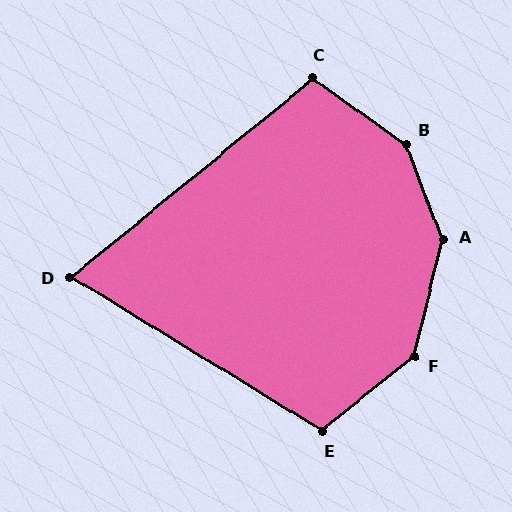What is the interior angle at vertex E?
Approximately 109 degrees (obtuse).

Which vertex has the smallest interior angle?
D, at approximately 71 degrees.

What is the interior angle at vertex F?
Approximately 143 degrees (obtuse).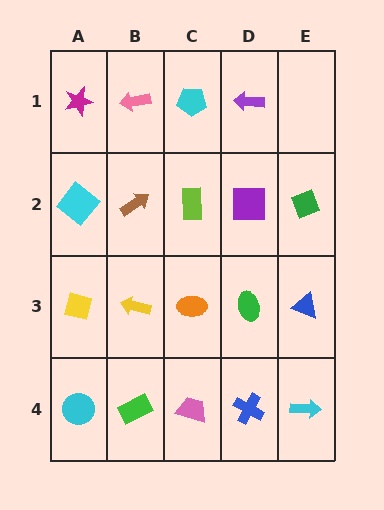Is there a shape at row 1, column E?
No, that cell is empty.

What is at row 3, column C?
An orange ellipse.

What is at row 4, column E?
A cyan arrow.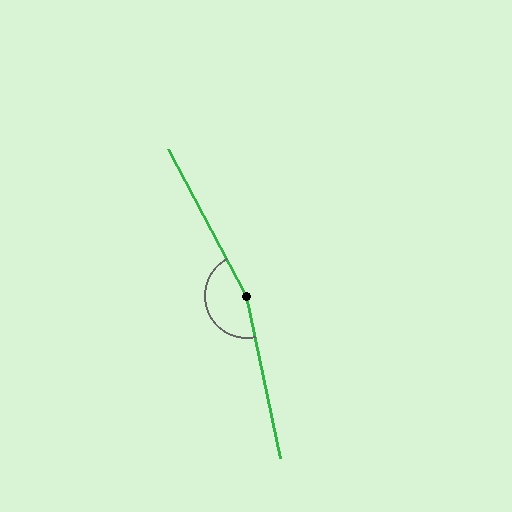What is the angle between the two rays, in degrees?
Approximately 163 degrees.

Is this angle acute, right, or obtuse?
It is obtuse.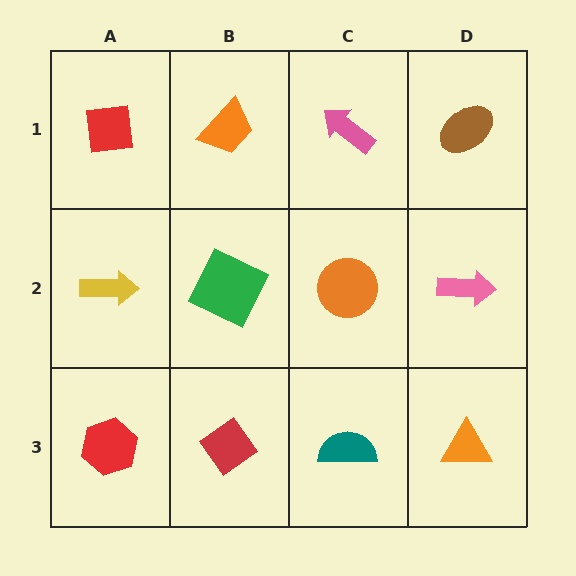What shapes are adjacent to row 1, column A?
A yellow arrow (row 2, column A), an orange trapezoid (row 1, column B).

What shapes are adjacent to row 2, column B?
An orange trapezoid (row 1, column B), a red diamond (row 3, column B), a yellow arrow (row 2, column A), an orange circle (row 2, column C).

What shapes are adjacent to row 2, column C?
A pink arrow (row 1, column C), a teal semicircle (row 3, column C), a green square (row 2, column B), a pink arrow (row 2, column D).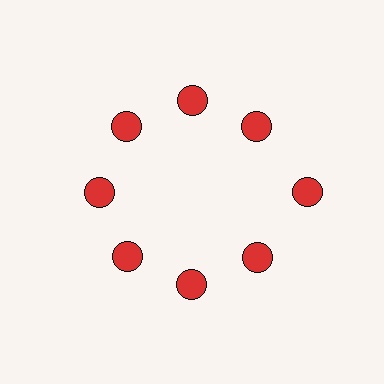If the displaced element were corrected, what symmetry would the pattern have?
It would have 8-fold rotational symmetry — the pattern would map onto itself every 45 degrees.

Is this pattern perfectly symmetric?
No. The 8 red circles are arranged in a ring, but one element near the 3 o'clock position is pushed outward from the center, breaking the 8-fold rotational symmetry.